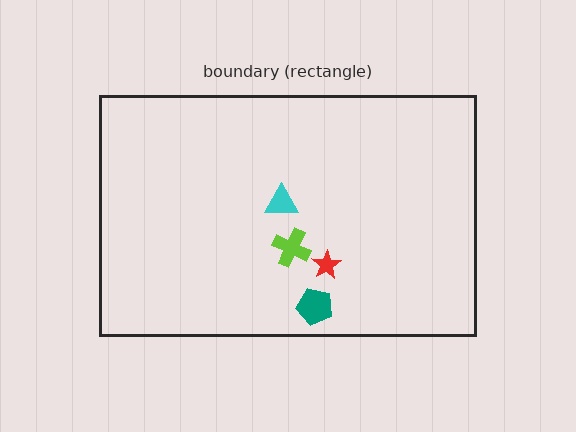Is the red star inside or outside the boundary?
Inside.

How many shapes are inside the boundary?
4 inside, 0 outside.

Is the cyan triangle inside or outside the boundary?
Inside.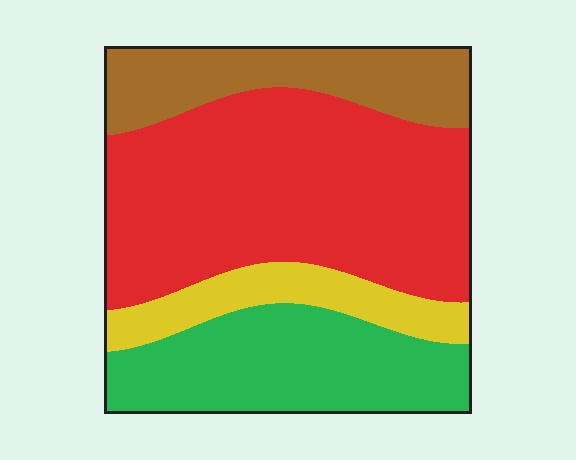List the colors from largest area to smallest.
From largest to smallest: red, green, brown, yellow.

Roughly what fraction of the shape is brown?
Brown covers about 15% of the shape.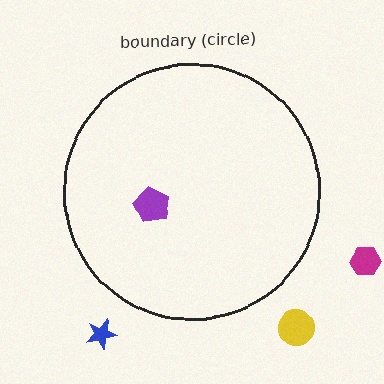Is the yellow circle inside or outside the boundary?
Outside.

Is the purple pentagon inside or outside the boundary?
Inside.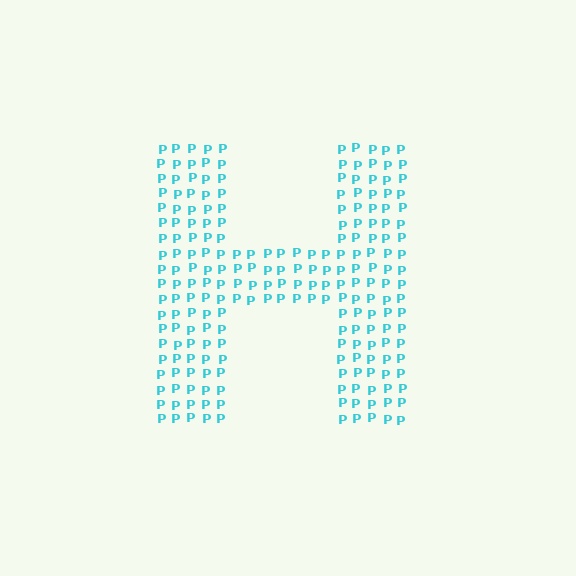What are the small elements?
The small elements are letter P's.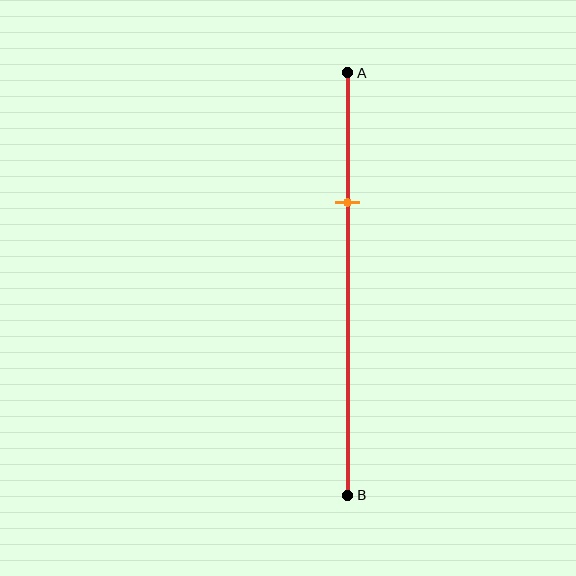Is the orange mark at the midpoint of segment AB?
No, the mark is at about 30% from A, not at the 50% midpoint.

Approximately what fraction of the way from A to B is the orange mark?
The orange mark is approximately 30% of the way from A to B.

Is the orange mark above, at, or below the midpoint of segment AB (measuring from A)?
The orange mark is above the midpoint of segment AB.